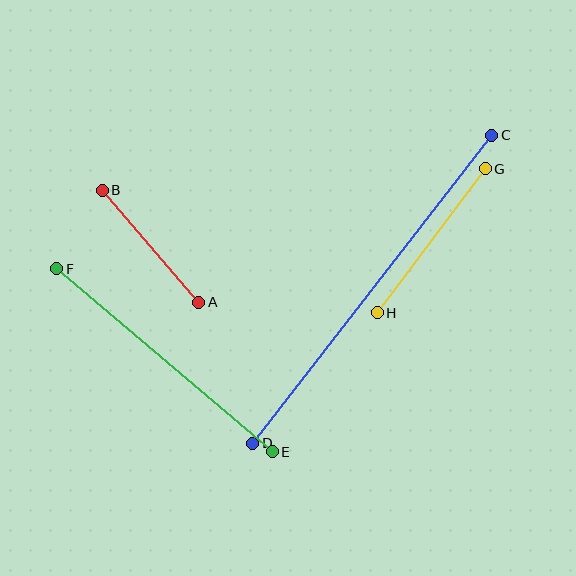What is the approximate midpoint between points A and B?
The midpoint is at approximately (150, 246) pixels.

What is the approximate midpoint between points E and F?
The midpoint is at approximately (164, 360) pixels.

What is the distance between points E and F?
The distance is approximately 283 pixels.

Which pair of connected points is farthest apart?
Points C and D are farthest apart.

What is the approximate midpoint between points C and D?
The midpoint is at approximately (372, 289) pixels.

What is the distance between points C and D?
The distance is approximately 390 pixels.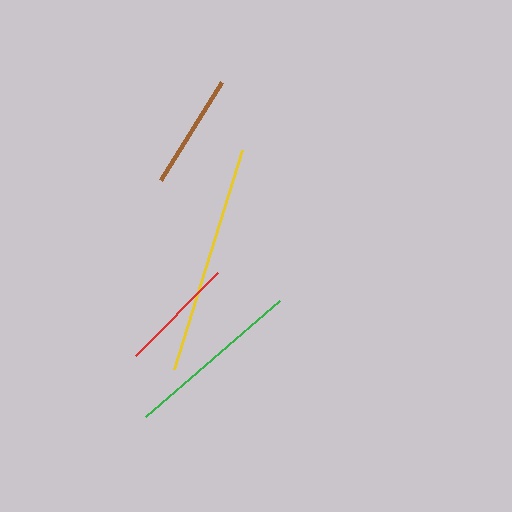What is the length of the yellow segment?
The yellow segment is approximately 230 pixels long.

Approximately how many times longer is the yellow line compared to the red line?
The yellow line is approximately 2.0 times the length of the red line.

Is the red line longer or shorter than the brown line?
The red line is longer than the brown line.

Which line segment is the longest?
The yellow line is the longest at approximately 230 pixels.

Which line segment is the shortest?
The brown line is the shortest at approximately 116 pixels.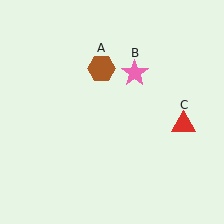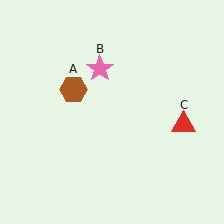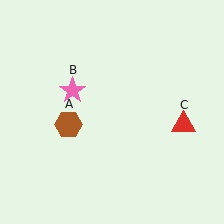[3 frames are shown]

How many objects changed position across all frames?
2 objects changed position: brown hexagon (object A), pink star (object B).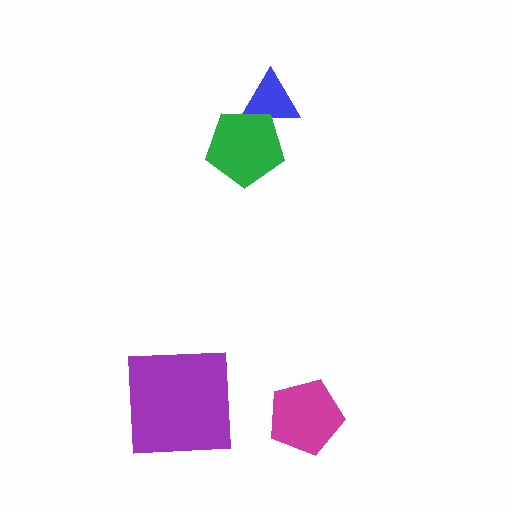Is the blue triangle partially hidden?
Yes, it is partially covered by another shape.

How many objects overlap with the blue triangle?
1 object overlaps with the blue triangle.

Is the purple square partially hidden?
No, no other shape covers it.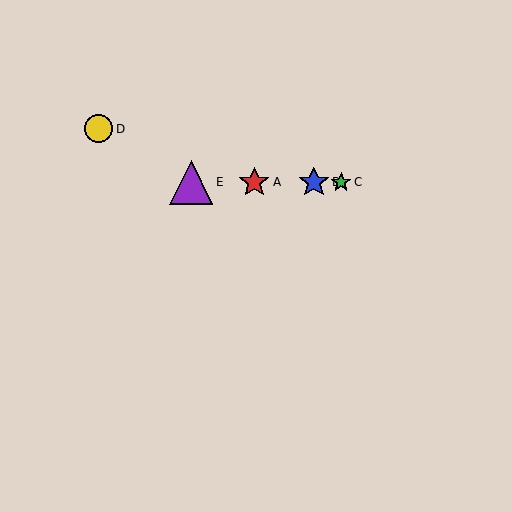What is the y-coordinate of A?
Object A is at y≈182.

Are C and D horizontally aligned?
No, C is at y≈182 and D is at y≈129.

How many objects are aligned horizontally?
4 objects (A, B, C, E) are aligned horizontally.